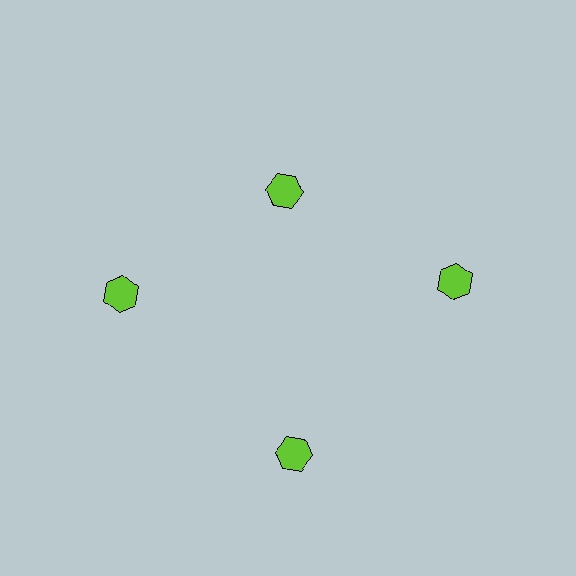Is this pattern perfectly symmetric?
No. The 4 lime hexagons are arranged in a ring, but one element near the 12 o'clock position is pulled inward toward the center, breaking the 4-fold rotational symmetry.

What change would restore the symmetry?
The symmetry would be restored by moving it outward, back onto the ring so that all 4 hexagons sit at equal angles and equal distance from the center.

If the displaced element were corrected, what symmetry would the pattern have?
It would have 4-fold rotational symmetry — the pattern would map onto itself every 90 degrees.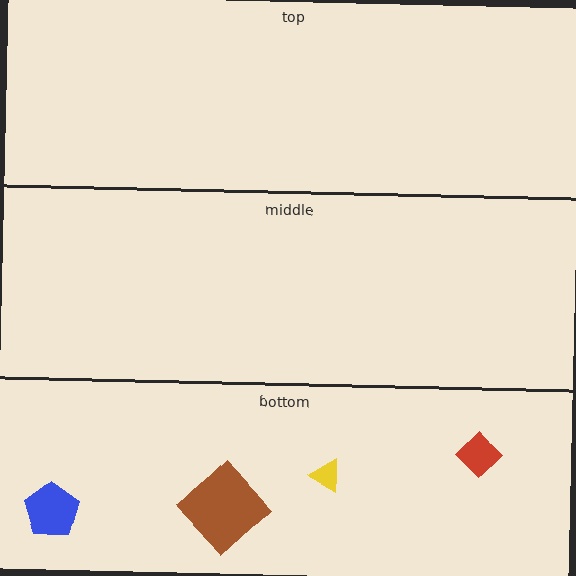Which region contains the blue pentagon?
The bottom region.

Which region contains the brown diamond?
The bottom region.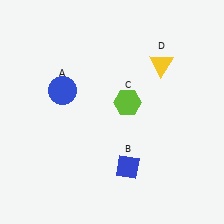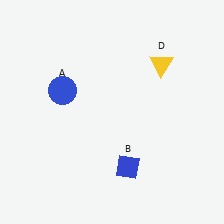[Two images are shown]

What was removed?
The lime hexagon (C) was removed in Image 2.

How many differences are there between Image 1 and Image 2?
There is 1 difference between the two images.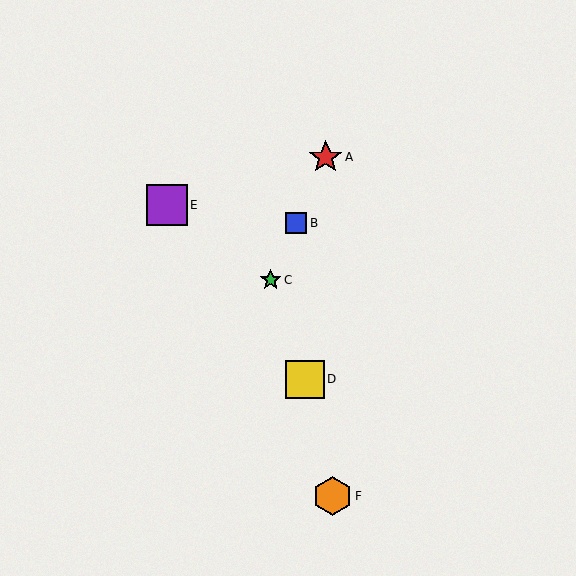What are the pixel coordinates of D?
Object D is at (305, 379).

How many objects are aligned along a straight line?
3 objects (A, B, C) are aligned along a straight line.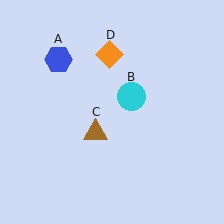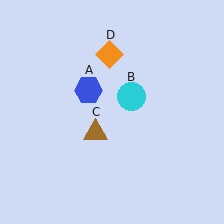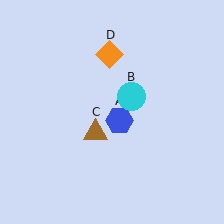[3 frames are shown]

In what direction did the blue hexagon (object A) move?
The blue hexagon (object A) moved down and to the right.